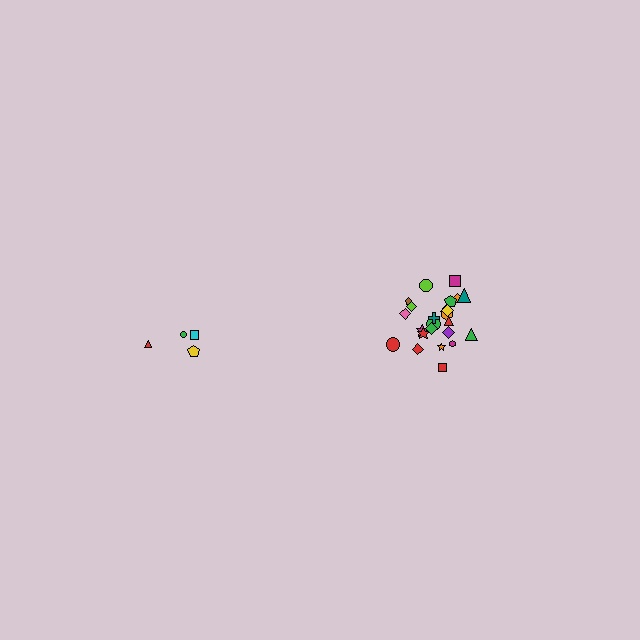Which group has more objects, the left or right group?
The right group.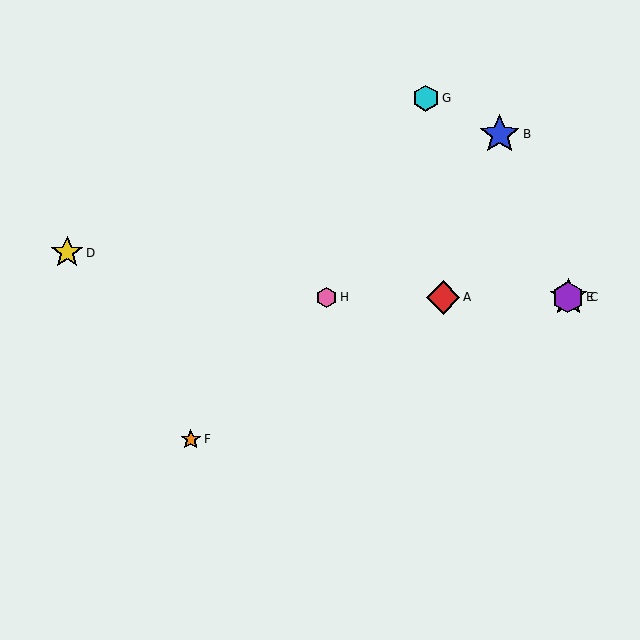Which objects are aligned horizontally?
Objects A, C, E, H are aligned horizontally.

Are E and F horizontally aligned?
No, E is at y≈297 and F is at y≈439.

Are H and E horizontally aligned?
Yes, both are at y≈297.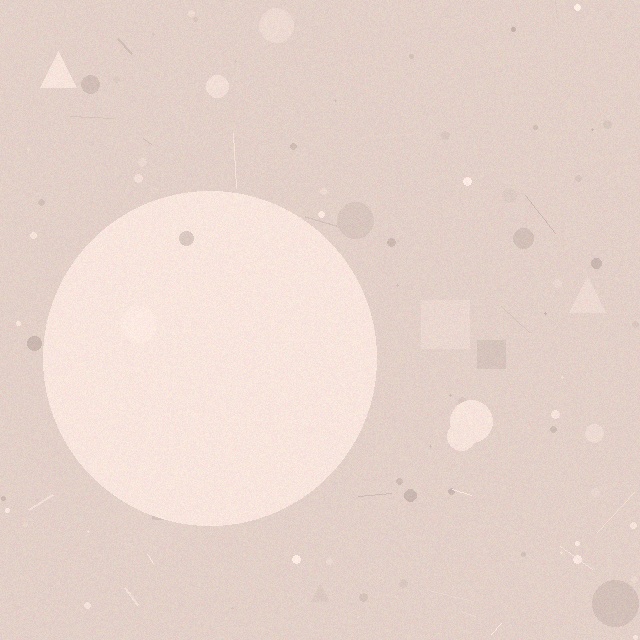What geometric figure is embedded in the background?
A circle is embedded in the background.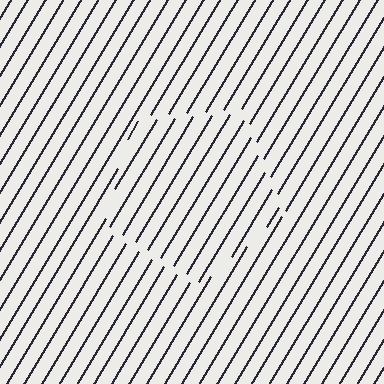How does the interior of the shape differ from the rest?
The interior of the shape contains the same grating, shifted by half a period — the contour is defined by the phase discontinuity where line-ends from the inner and outer gratings abut.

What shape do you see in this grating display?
An illusory pentagon. The interior of the shape contains the same grating, shifted by half a period — the contour is defined by the phase discontinuity where line-ends from the inner and outer gratings abut.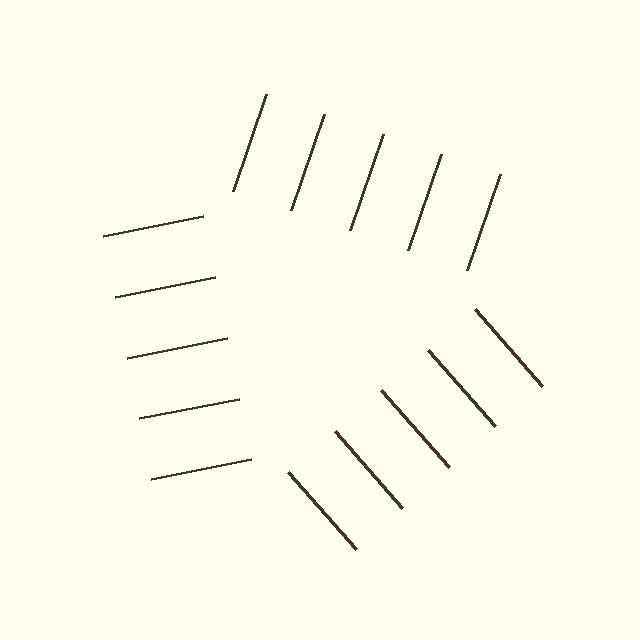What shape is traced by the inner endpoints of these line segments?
An illusory triangle — the line segments terminate on its edges but no continuous stroke is drawn.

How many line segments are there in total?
15 — 5 along each of the 3 edges.